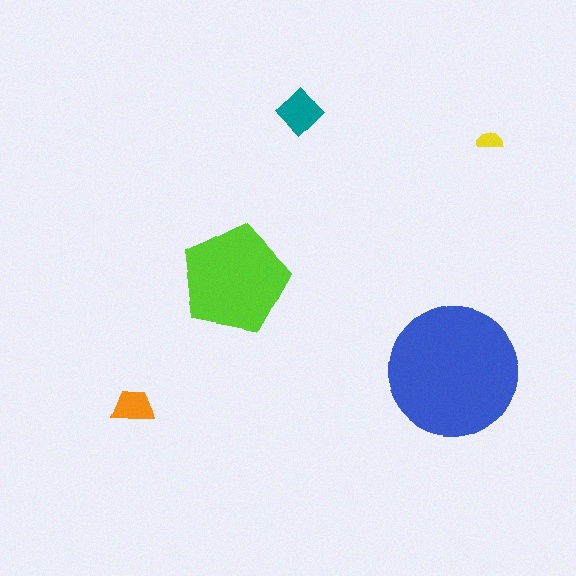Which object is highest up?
The teal diamond is topmost.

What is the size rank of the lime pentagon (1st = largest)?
2nd.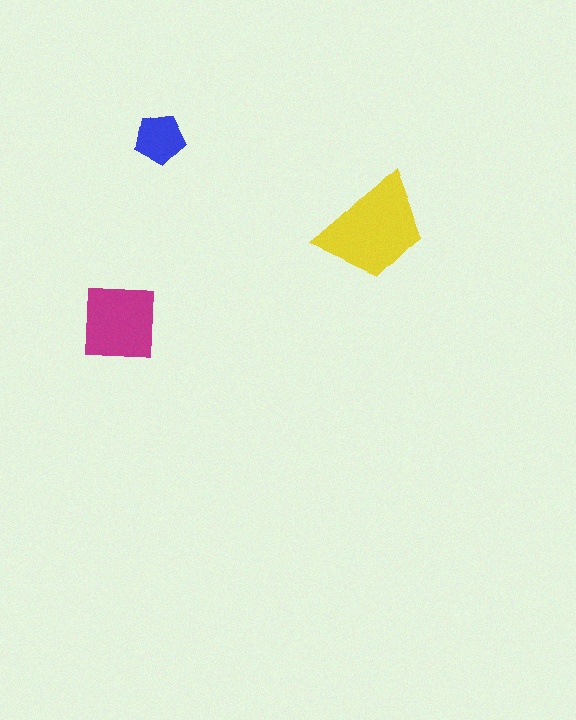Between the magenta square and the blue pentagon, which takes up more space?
The magenta square.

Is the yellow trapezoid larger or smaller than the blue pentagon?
Larger.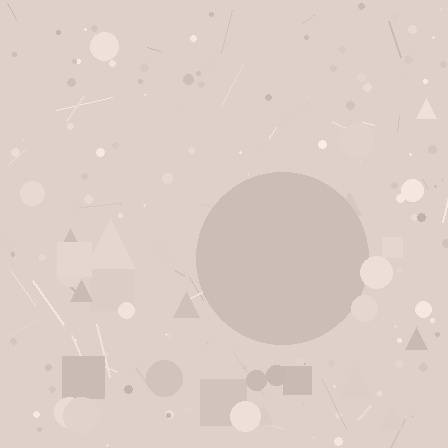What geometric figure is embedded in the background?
A circle is embedded in the background.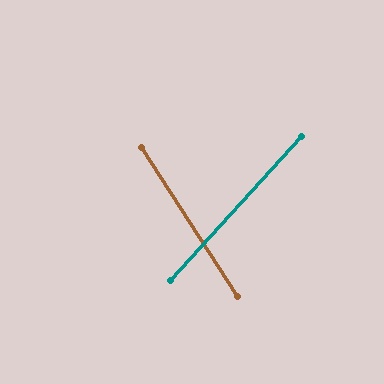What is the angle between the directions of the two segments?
Approximately 75 degrees.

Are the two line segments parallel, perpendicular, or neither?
Neither parallel nor perpendicular — they differ by about 75°.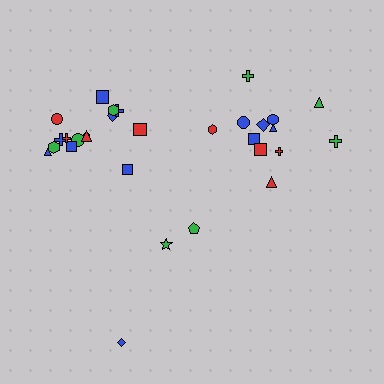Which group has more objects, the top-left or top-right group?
The top-left group.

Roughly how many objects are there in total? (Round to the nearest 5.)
Roughly 30 objects in total.